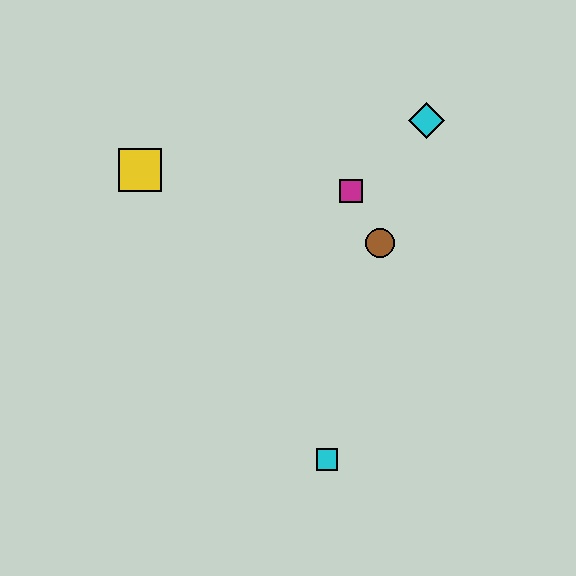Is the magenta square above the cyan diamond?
No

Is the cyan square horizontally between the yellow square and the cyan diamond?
Yes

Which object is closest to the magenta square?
The brown circle is closest to the magenta square.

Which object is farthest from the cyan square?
The cyan diamond is farthest from the cyan square.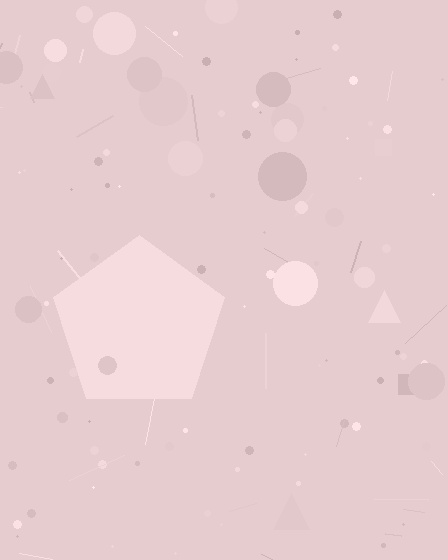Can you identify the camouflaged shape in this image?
The camouflaged shape is a pentagon.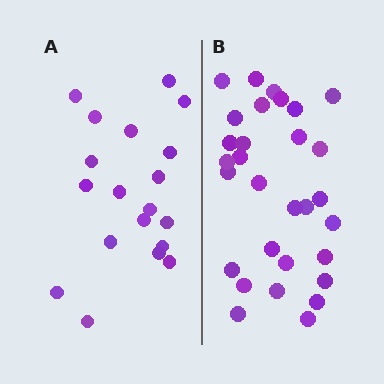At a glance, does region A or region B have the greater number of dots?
Region B (the right region) has more dots.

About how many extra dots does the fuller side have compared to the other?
Region B has roughly 12 or so more dots than region A.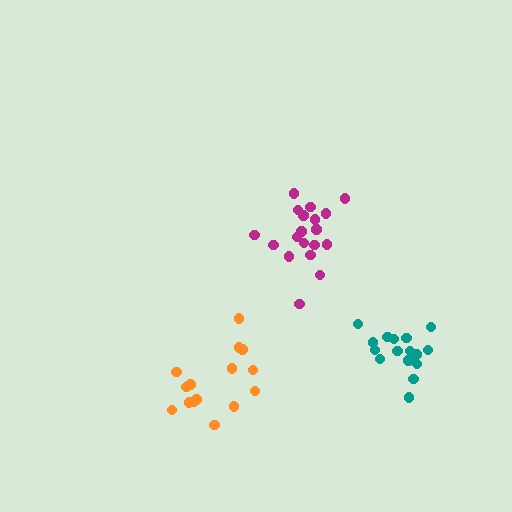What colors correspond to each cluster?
The clusters are colored: orange, teal, magenta.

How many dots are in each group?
Group 1: 15 dots, Group 2: 17 dots, Group 3: 19 dots (51 total).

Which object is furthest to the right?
The teal cluster is rightmost.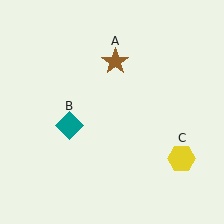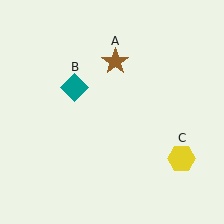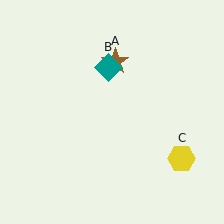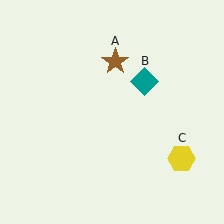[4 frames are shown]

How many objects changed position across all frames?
1 object changed position: teal diamond (object B).